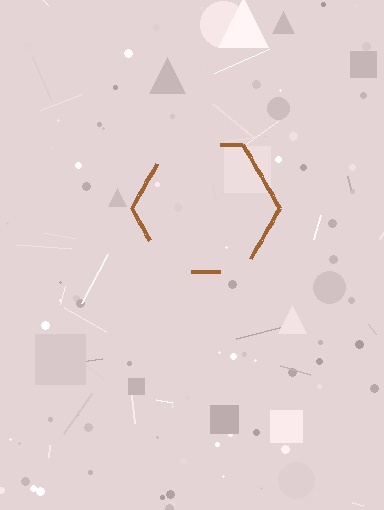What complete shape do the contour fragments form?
The contour fragments form a hexagon.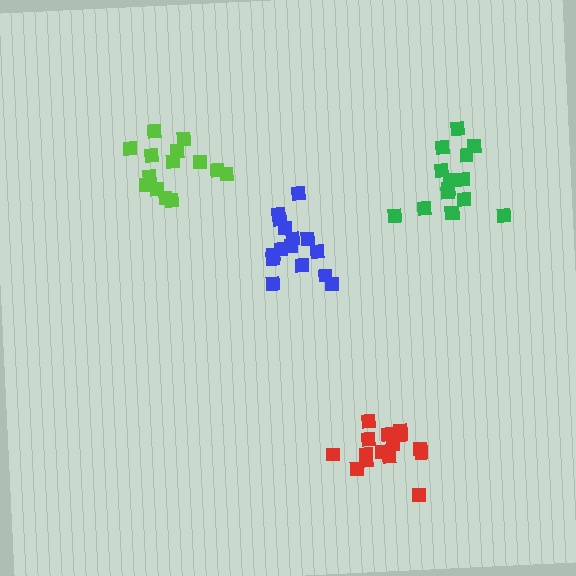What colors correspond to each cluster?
The clusters are colored: blue, green, red, lime.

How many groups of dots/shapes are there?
There are 4 groups.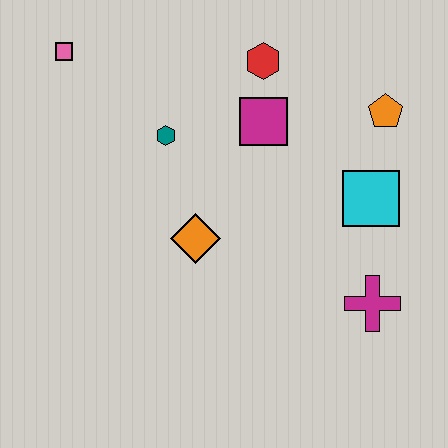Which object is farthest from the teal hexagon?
The magenta cross is farthest from the teal hexagon.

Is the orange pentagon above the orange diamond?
Yes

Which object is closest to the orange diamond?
The teal hexagon is closest to the orange diamond.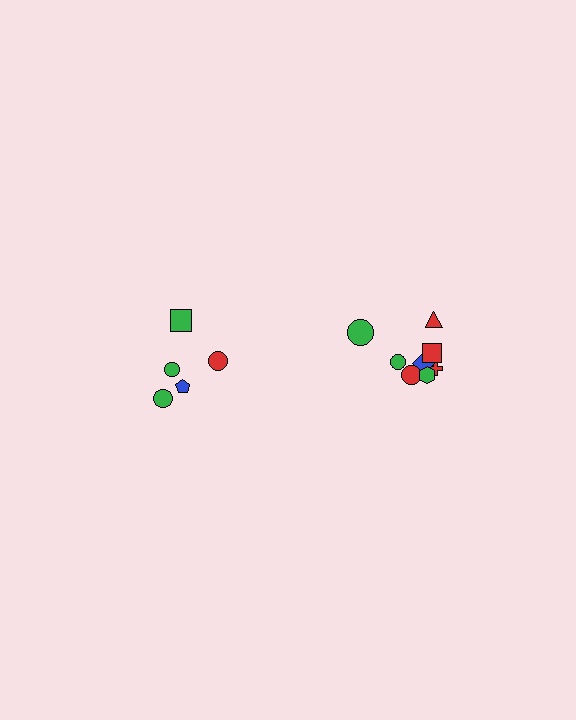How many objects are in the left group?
There are 5 objects.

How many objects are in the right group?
There are 8 objects.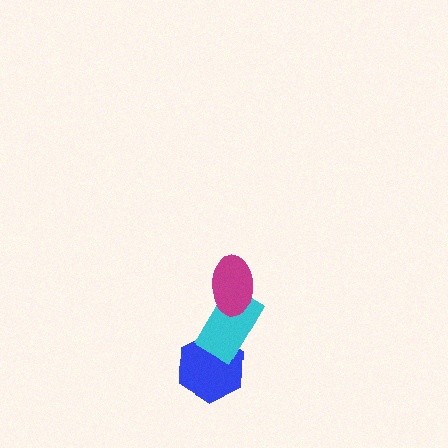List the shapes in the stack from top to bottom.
From top to bottom: the magenta ellipse, the cyan rectangle, the blue hexagon.